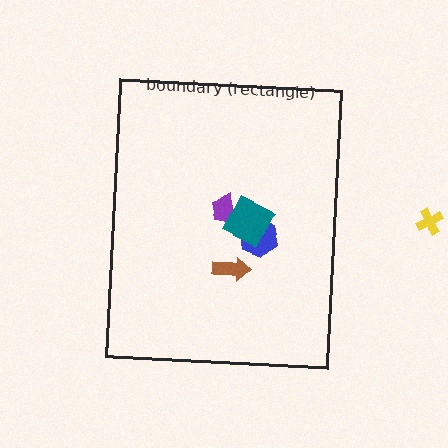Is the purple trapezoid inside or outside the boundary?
Inside.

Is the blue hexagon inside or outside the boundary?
Inside.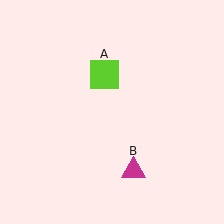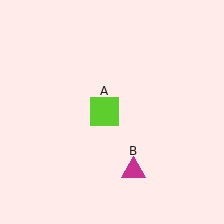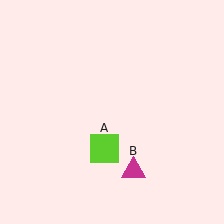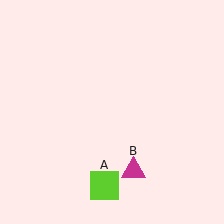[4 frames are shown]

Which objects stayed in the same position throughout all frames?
Magenta triangle (object B) remained stationary.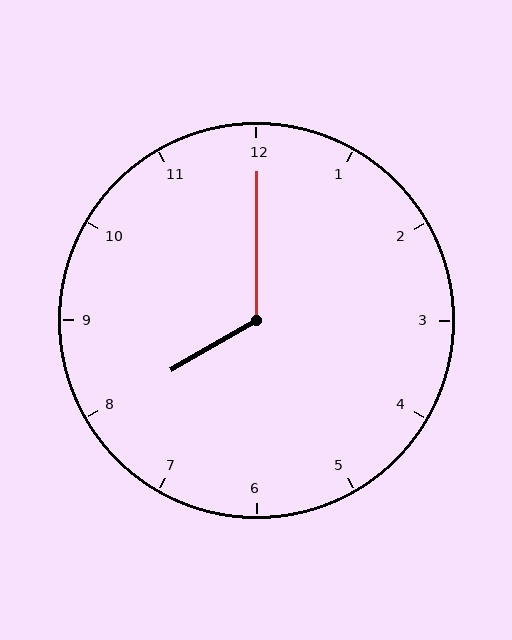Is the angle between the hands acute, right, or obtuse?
It is obtuse.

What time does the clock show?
8:00.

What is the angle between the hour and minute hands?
Approximately 120 degrees.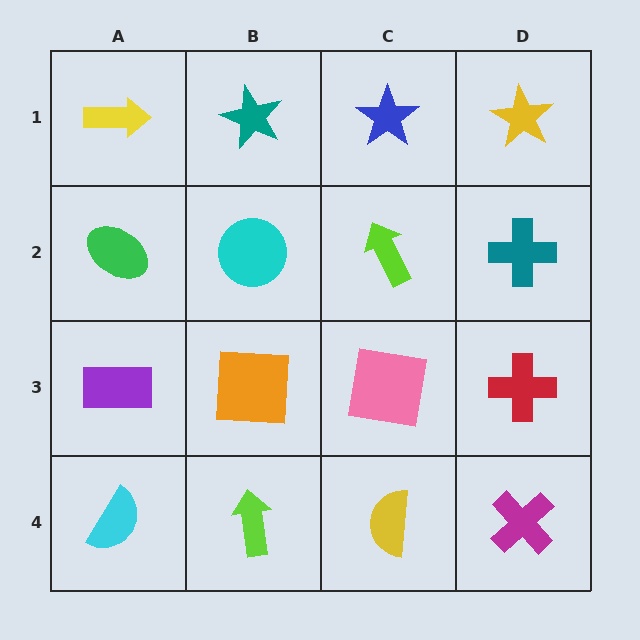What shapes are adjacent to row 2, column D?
A yellow star (row 1, column D), a red cross (row 3, column D), a lime arrow (row 2, column C).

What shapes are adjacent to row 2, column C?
A blue star (row 1, column C), a pink square (row 3, column C), a cyan circle (row 2, column B), a teal cross (row 2, column D).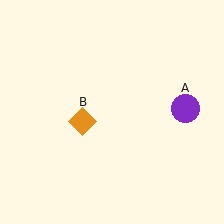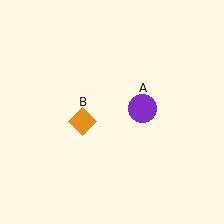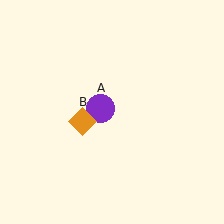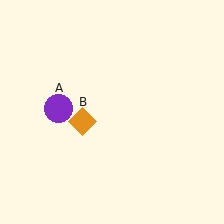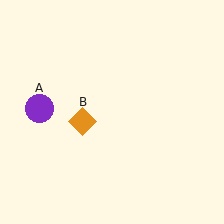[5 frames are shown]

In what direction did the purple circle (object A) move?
The purple circle (object A) moved left.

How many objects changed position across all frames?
1 object changed position: purple circle (object A).